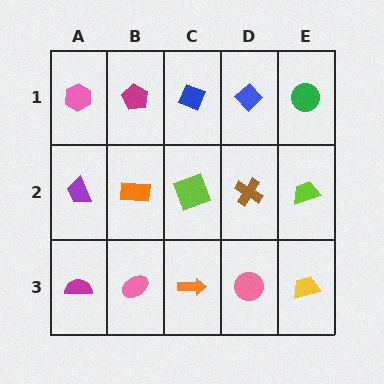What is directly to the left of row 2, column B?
A purple trapezoid.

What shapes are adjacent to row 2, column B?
A magenta pentagon (row 1, column B), a pink ellipse (row 3, column B), a purple trapezoid (row 2, column A), a lime square (row 2, column C).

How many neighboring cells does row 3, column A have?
2.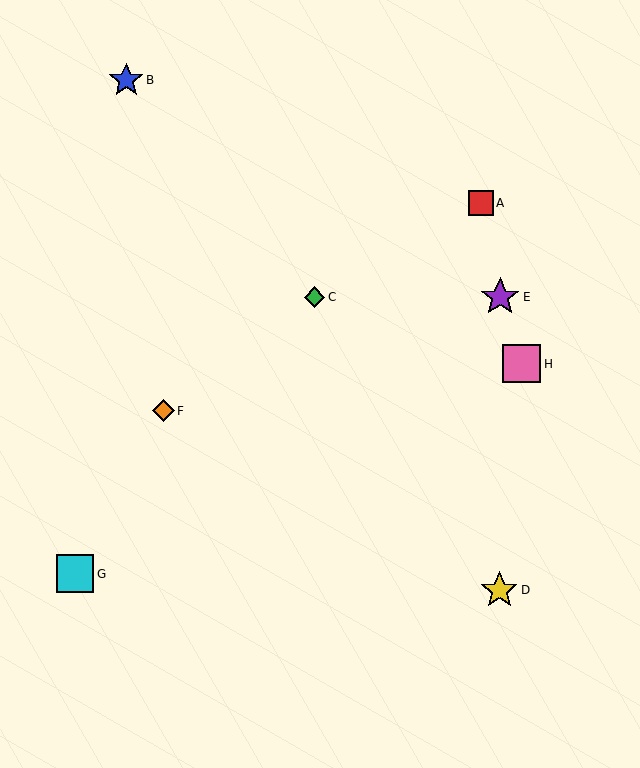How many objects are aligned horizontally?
2 objects (C, E) are aligned horizontally.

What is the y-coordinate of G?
Object G is at y≈574.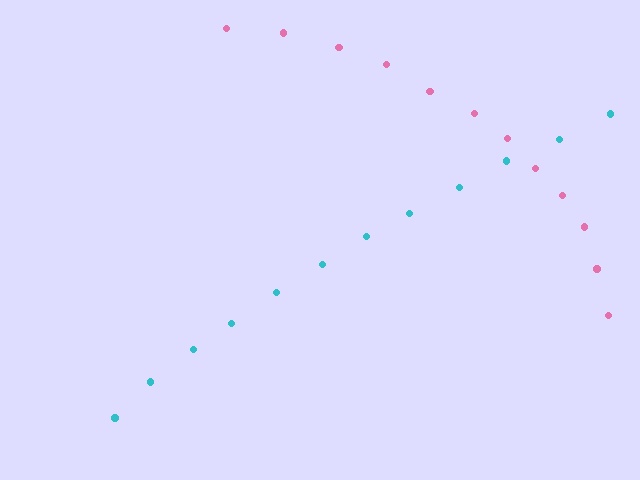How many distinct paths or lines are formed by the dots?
There are 2 distinct paths.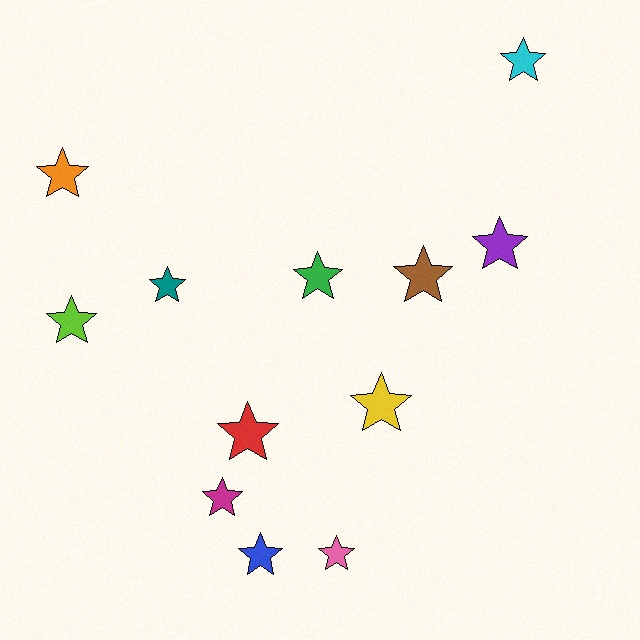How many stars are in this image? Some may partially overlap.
There are 12 stars.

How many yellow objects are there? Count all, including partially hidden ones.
There is 1 yellow object.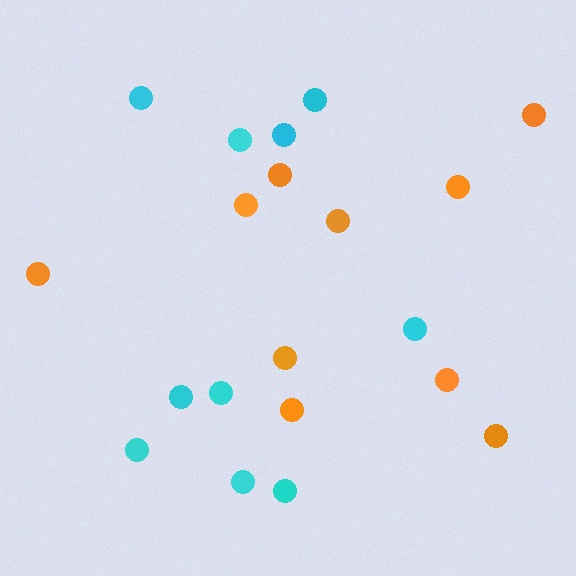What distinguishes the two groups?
There are 2 groups: one group of orange circles (10) and one group of cyan circles (10).